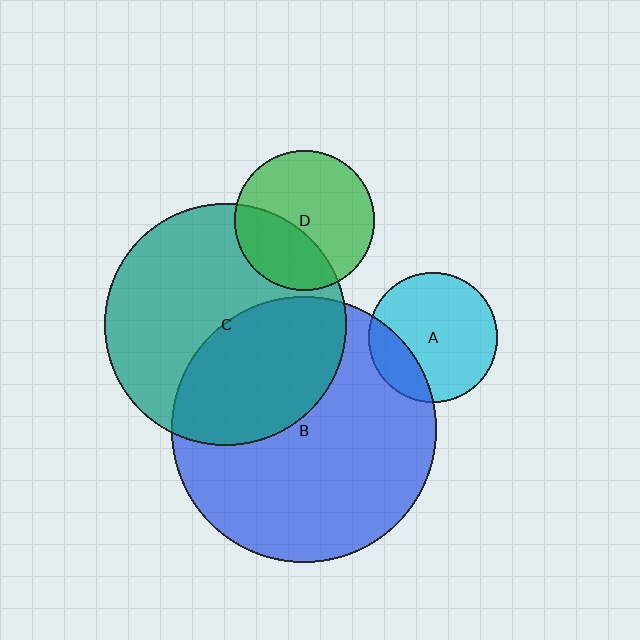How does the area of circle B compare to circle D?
Approximately 3.6 times.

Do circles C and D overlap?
Yes.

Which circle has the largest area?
Circle B (blue).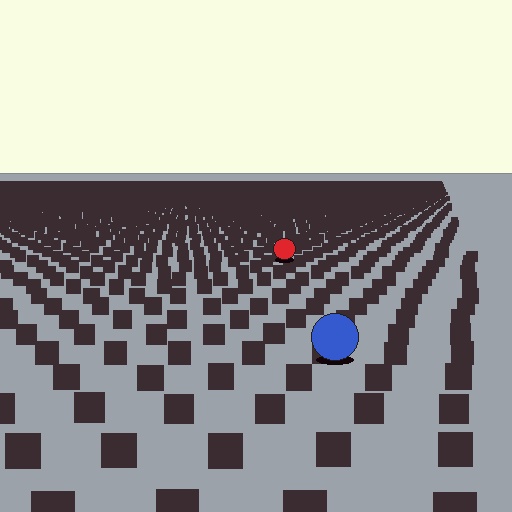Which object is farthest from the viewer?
The red circle is farthest from the viewer. It appears smaller and the ground texture around it is denser.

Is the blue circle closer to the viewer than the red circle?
Yes. The blue circle is closer — you can tell from the texture gradient: the ground texture is coarser near it.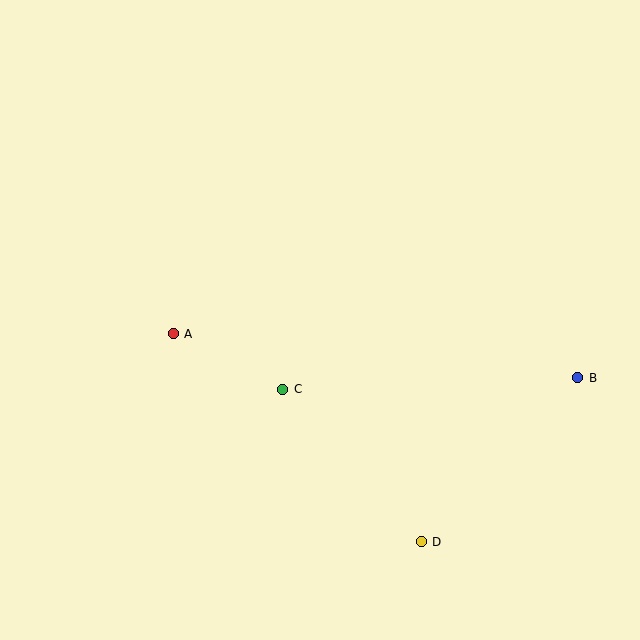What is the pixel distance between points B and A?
The distance between B and A is 407 pixels.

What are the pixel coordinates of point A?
Point A is at (173, 334).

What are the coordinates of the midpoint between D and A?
The midpoint between D and A is at (297, 438).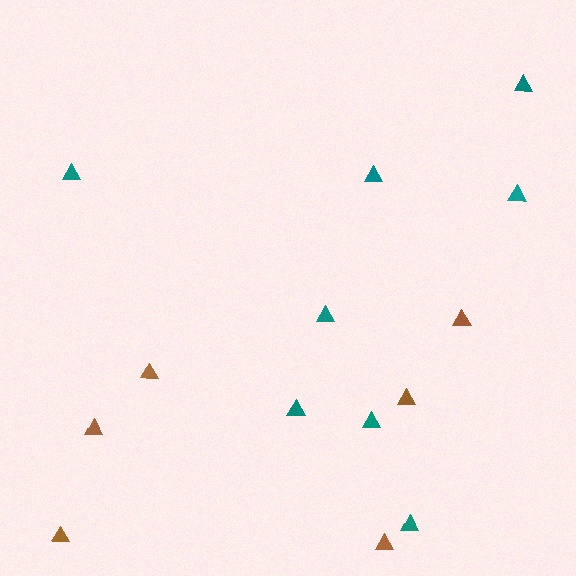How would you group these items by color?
There are 2 groups: one group of brown triangles (6) and one group of teal triangles (8).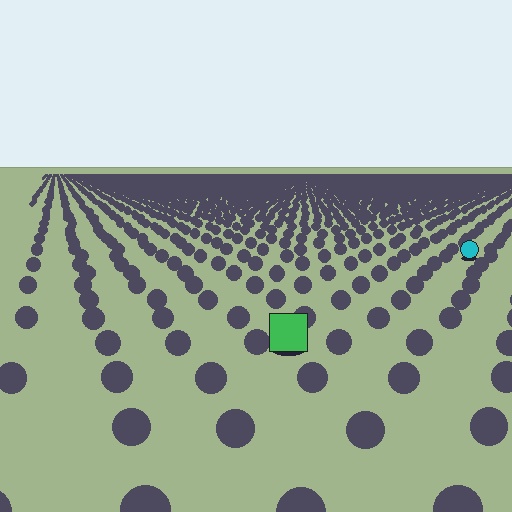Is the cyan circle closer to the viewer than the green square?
No. The green square is closer — you can tell from the texture gradient: the ground texture is coarser near it.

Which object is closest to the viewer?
The green square is closest. The texture marks near it are larger and more spread out.